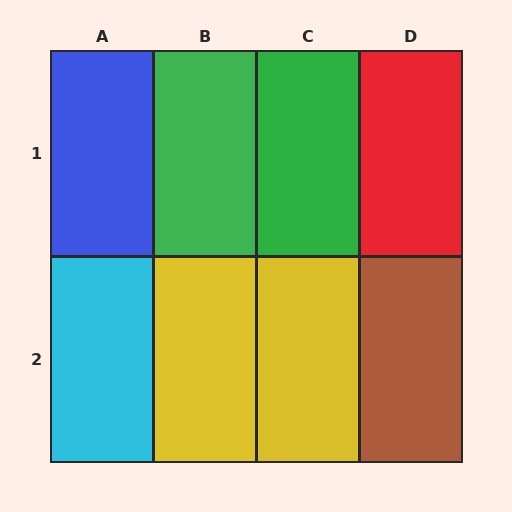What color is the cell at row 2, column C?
Yellow.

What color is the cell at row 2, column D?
Brown.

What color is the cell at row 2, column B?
Yellow.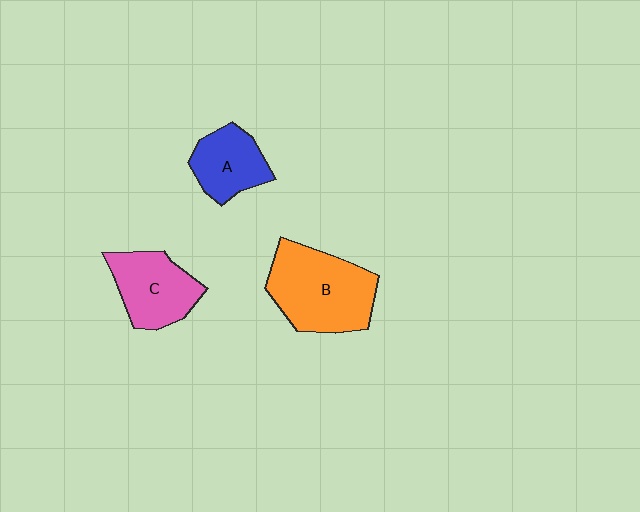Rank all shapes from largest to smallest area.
From largest to smallest: B (orange), C (pink), A (blue).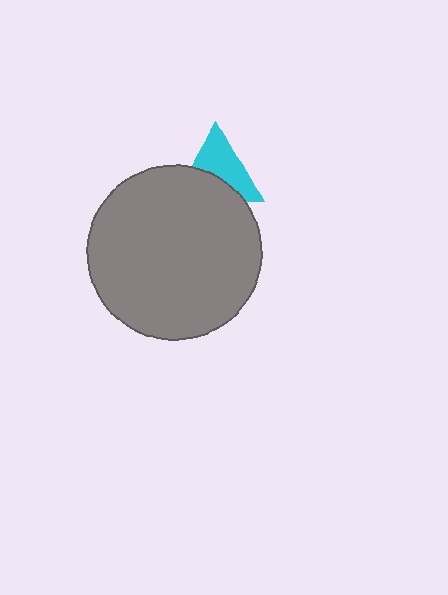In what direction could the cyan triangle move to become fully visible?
The cyan triangle could move up. That would shift it out from behind the gray circle entirely.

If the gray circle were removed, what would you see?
You would see the complete cyan triangle.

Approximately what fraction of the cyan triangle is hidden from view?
Roughly 44% of the cyan triangle is hidden behind the gray circle.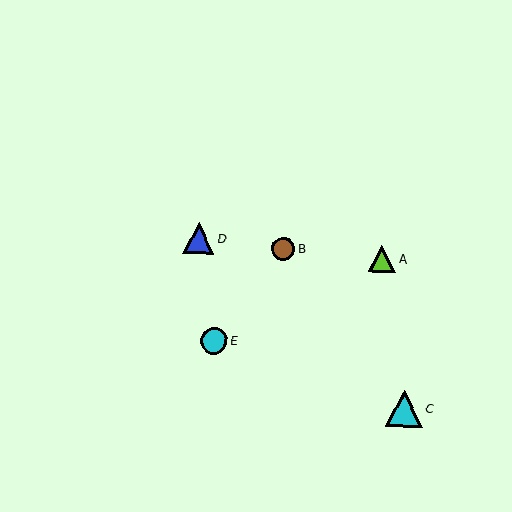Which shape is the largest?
The cyan triangle (labeled C) is the largest.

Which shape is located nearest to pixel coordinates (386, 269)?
The lime triangle (labeled A) at (382, 259) is nearest to that location.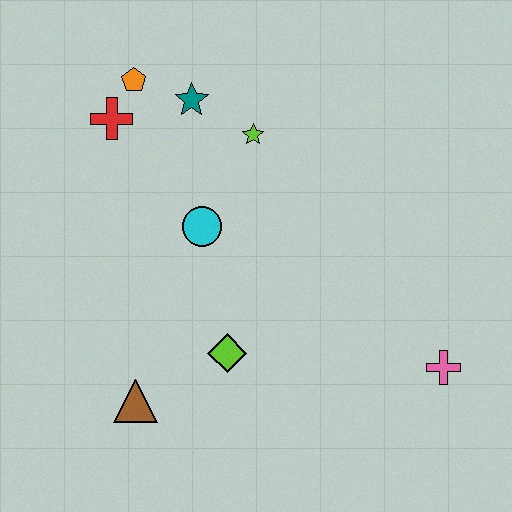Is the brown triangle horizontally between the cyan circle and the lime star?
No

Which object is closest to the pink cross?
The lime diamond is closest to the pink cross.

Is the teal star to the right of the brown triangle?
Yes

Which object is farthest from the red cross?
The pink cross is farthest from the red cross.